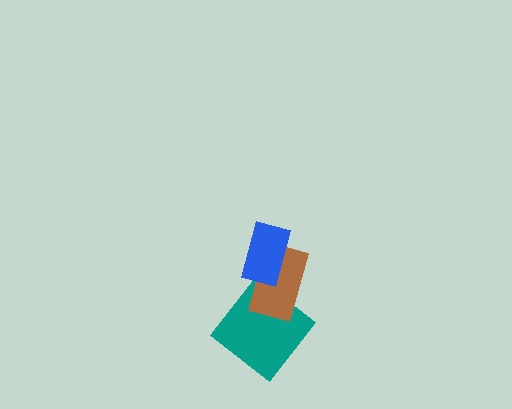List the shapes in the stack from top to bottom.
From top to bottom: the blue rectangle, the brown rectangle, the teal diamond.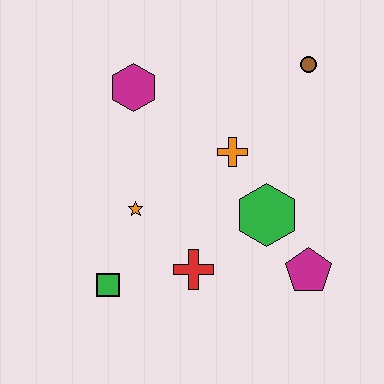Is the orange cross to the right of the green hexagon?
No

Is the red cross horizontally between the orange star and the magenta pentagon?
Yes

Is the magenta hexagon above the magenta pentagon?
Yes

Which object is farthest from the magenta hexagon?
The magenta pentagon is farthest from the magenta hexagon.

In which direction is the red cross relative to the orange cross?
The red cross is below the orange cross.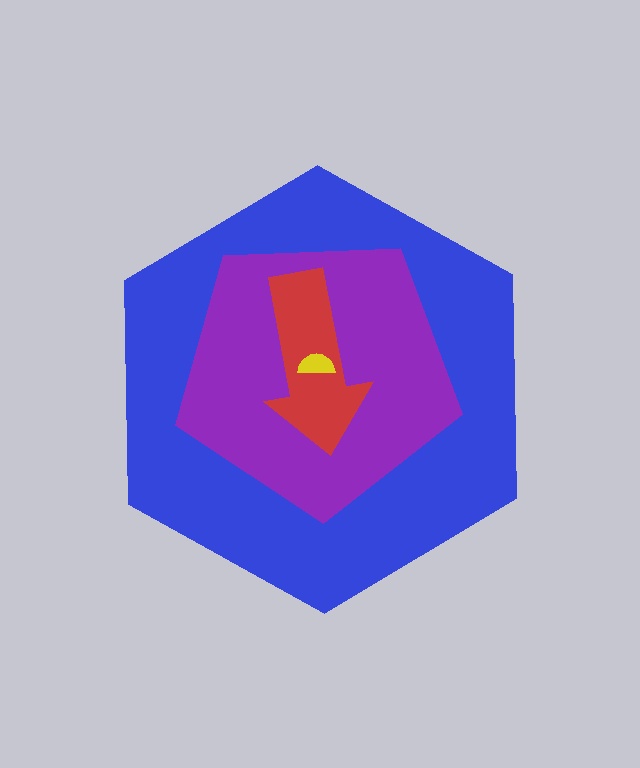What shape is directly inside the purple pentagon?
The red arrow.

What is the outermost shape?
The blue hexagon.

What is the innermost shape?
The yellow semicircle.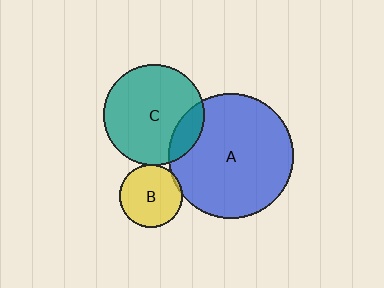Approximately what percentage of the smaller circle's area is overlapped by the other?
Approximately 5%.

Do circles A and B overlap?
Yes.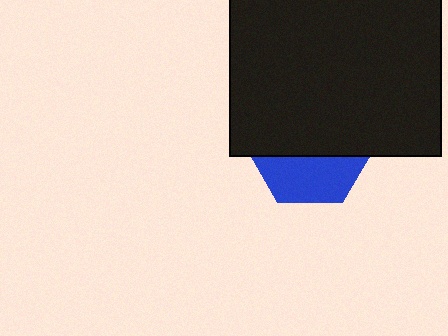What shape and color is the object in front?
The object in front is a black square.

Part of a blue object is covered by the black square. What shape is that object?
It is a hexagon.